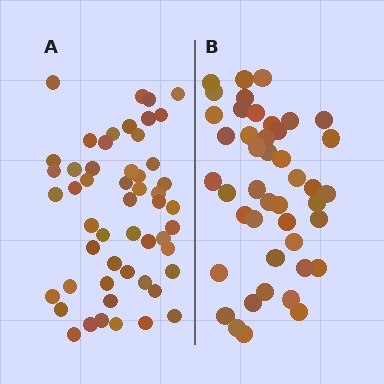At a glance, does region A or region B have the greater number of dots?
Region A (the left region) has more dots.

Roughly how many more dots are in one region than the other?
Region A has roughly 8 or so more dots than region B.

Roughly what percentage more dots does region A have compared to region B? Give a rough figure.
About 20% more.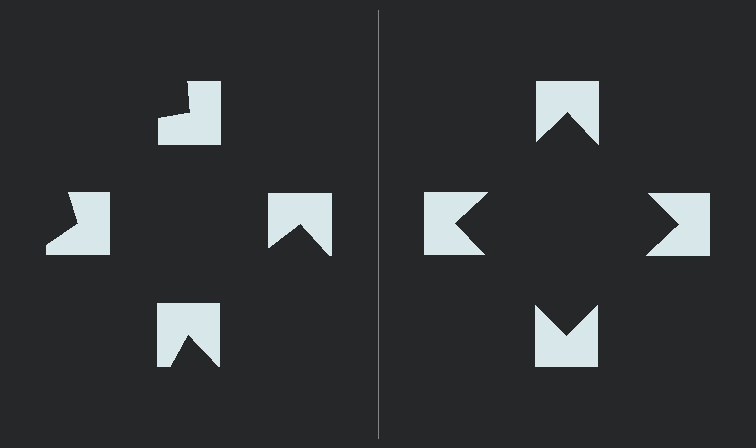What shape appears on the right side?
An illusory square.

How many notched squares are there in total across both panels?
8 — 4 on each side.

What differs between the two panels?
The notched squares are positioned identically on both sides; only the wedge orientations differ. On the right they align to a square; on the left they are misaligned.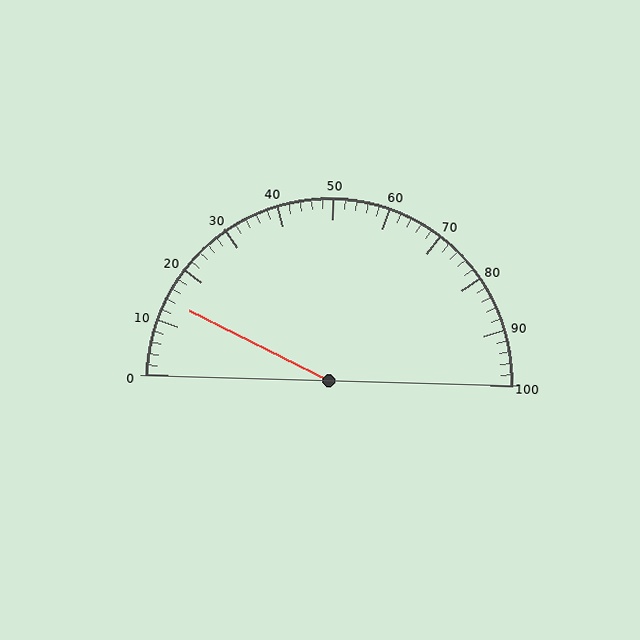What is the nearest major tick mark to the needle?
The nearest major tick mark is 10.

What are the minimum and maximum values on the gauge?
The gauge ranges from 0 to 100.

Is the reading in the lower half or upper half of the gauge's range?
The reading is in the lower half of the range (0 to 100).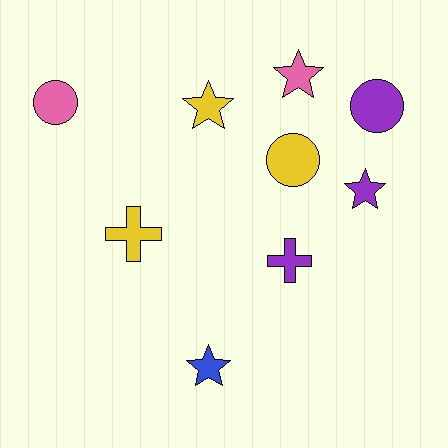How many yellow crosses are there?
There is 1 yellow cross.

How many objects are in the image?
There are 9 objects.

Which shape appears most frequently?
Star, with 4 objects.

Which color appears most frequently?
Purple, with 3 objects.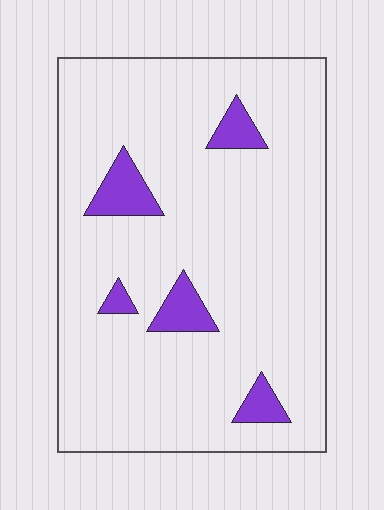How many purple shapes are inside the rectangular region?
5.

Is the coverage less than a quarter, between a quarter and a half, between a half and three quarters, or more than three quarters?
Less than a quarter.